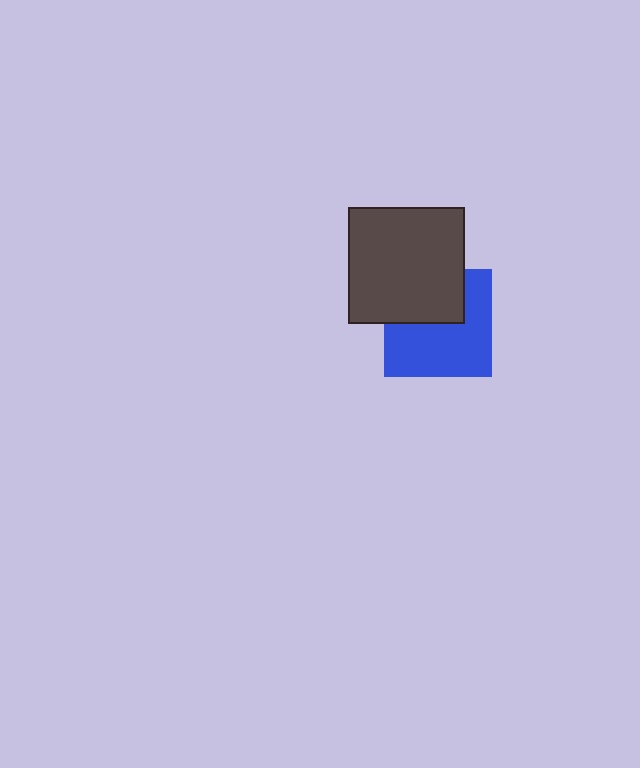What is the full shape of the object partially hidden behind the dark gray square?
The partially hidden object is a blue square.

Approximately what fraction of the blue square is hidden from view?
Roughly 38% of the blue square is hidden behind the dark gray square.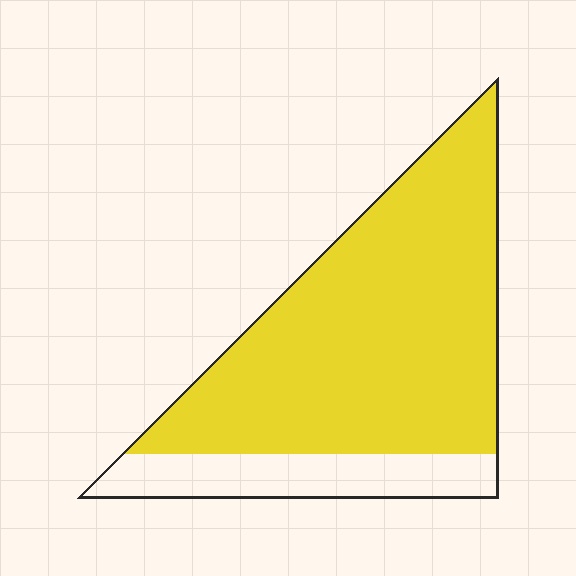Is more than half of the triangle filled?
Yes.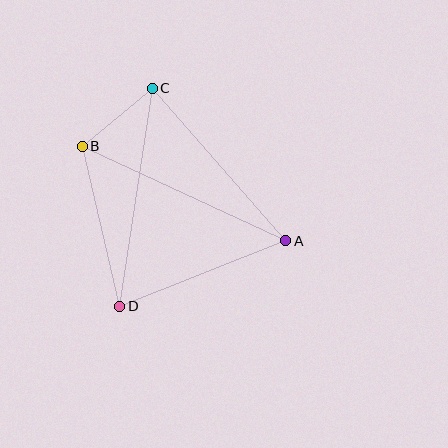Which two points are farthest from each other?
Points A and B are farthest from each other.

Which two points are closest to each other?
Points B and C are closest to each other.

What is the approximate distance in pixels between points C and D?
The distance between C and D is approximately 220 pixels.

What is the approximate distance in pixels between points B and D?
The distance between B and D is approximately 165 pixels.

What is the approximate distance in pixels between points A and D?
The distance between A and D is approximately 178 pixels.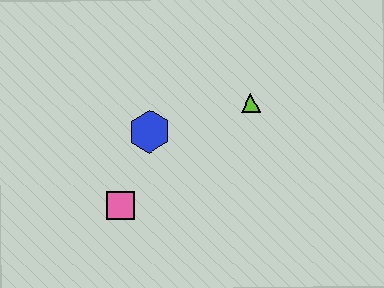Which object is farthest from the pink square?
The lime triangle is farthest from the pink square.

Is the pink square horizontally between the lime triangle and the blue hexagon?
No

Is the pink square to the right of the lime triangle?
No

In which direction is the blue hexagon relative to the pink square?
The blue hexagon is above the pink square.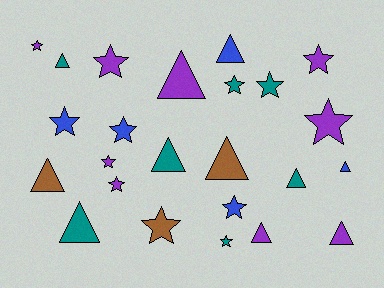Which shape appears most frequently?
Star, with 13 objects.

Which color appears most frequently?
Purple, with 9 objects.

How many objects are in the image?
There are 24 objects.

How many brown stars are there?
There is 1 brown star.